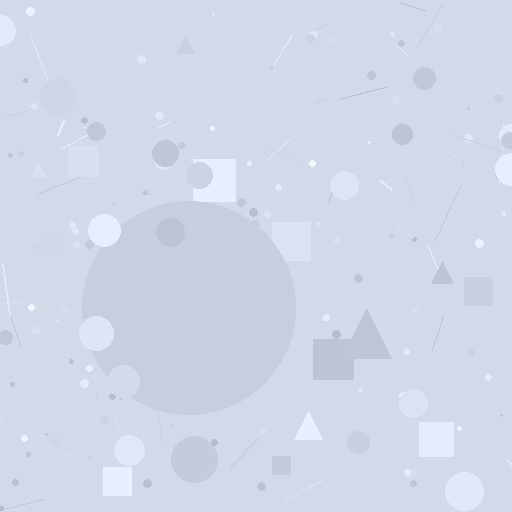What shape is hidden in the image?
A circle is hidden in the image.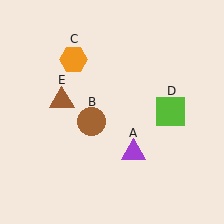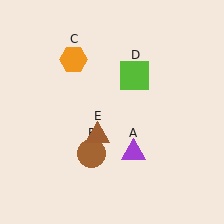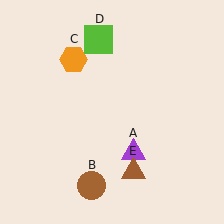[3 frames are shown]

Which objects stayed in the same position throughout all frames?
Purple triangle (object A) and orange hexagon (object C) remained stationary.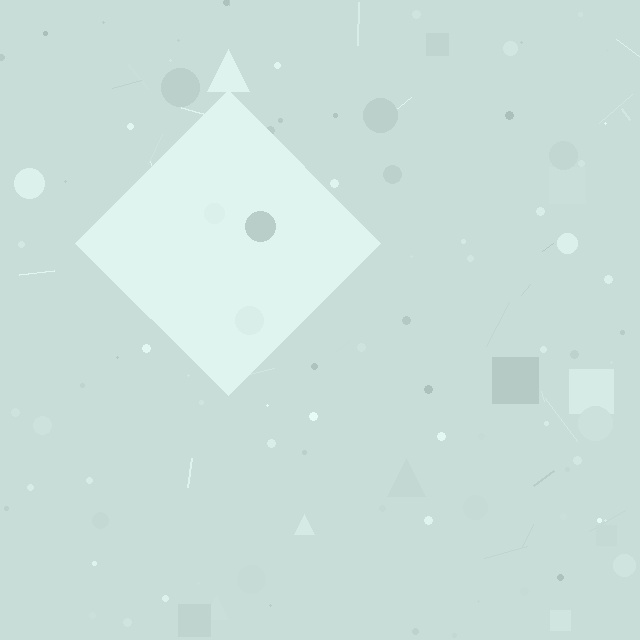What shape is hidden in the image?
A diamond is hidden in the image.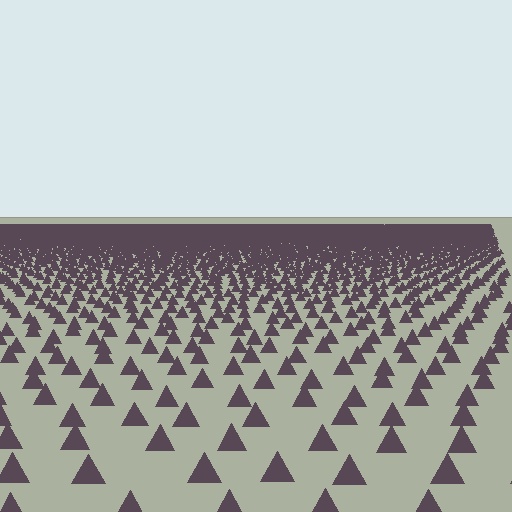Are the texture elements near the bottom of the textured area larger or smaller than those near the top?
Larger. Near the bottom, elements are closer to the viewer and appear at a bigger on-screen size.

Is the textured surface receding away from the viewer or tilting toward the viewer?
The surface is receding away from the viewer. Texture elements get smaller and denser toward the top.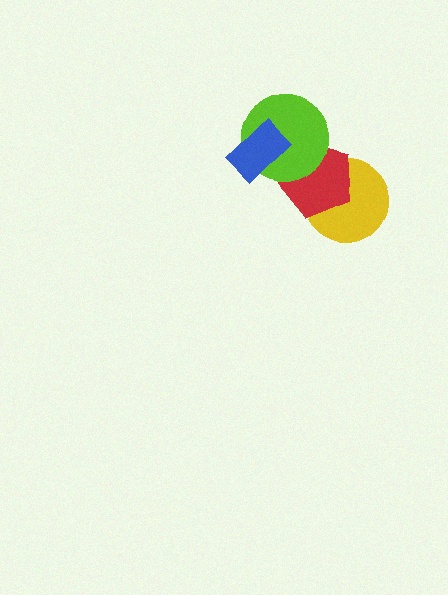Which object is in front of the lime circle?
The blue rectangle is in front of the lime circle.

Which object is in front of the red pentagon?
The lime circle is in front of the red pentagon.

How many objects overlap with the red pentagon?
2 objects overlap with the red pentagon.